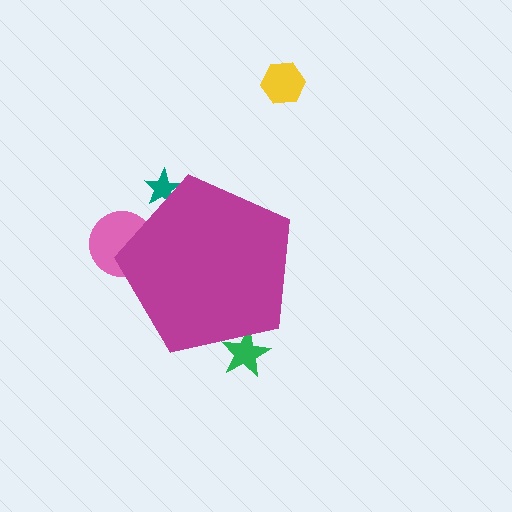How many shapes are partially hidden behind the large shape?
3 shapes are partially hidden.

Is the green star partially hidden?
Yes, the green star is partially hidden behind the magenta pentagon.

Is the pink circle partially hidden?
Yes, the pink circle is partially hidden behind the magenta pentagon.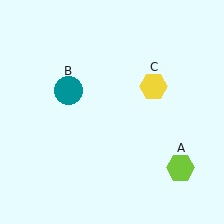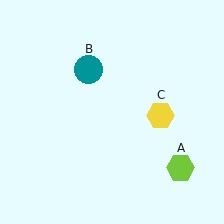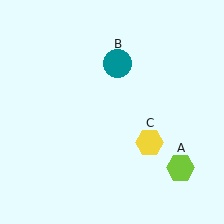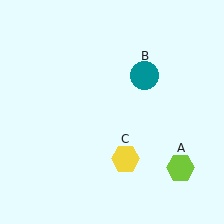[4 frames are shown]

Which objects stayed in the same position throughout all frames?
Lime hexagon (object A) remained stationary.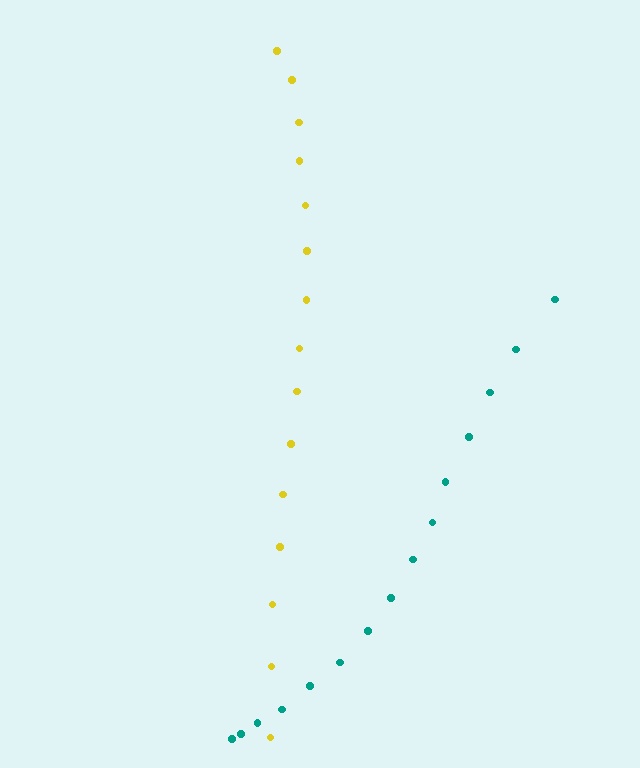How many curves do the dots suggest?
There are 2 distinct paths.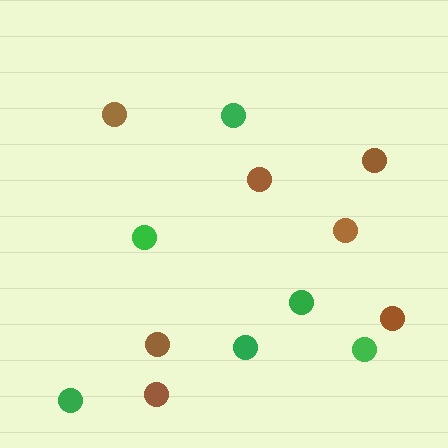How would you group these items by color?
There are 2 groups: one group of green circles (6) and one group of brown circles (7).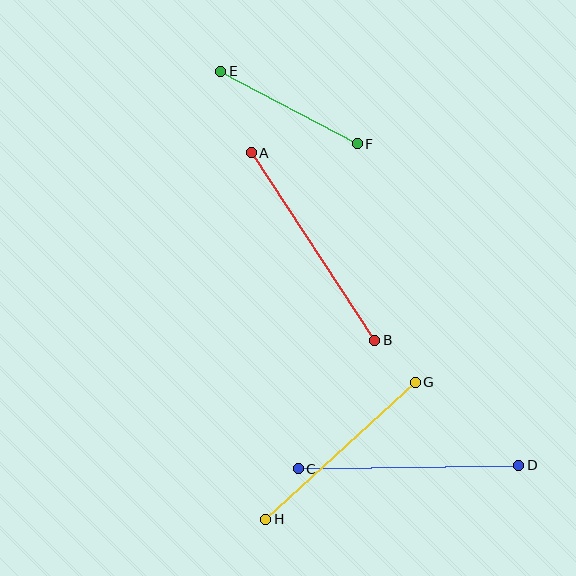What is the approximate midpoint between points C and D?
The midpoint is at approximately (408, 467) pixels.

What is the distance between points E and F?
The distance is approximately 154 pixels.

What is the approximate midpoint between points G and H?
The midpoint is at approximately (340, 451) pixels.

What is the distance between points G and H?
The distance is approximately 203 pixels.